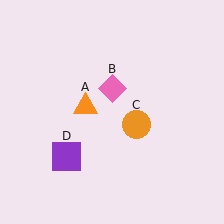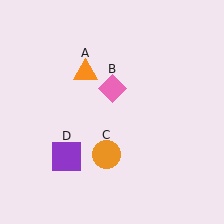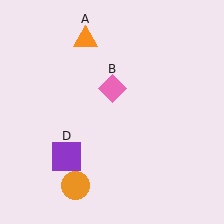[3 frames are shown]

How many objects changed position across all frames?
2 objects changed position: orange triangle (object A), orange circle (object C).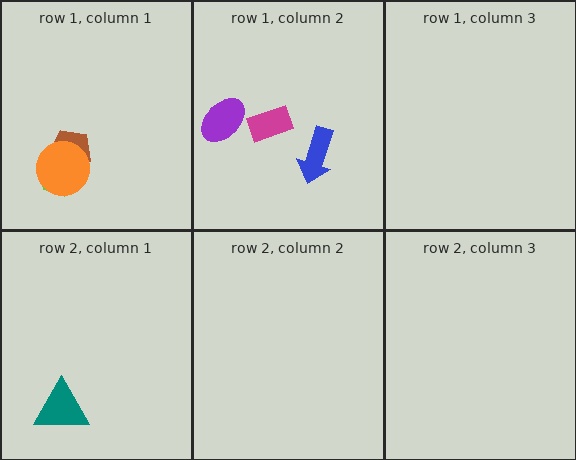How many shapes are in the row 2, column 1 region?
1.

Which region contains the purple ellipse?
The row 1, column 2 region.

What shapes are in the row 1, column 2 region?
The magenta rectangle, the purple ellipse, the blue arrow.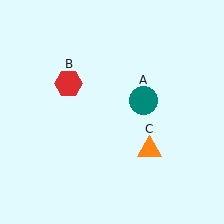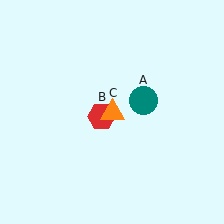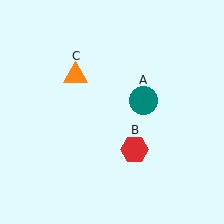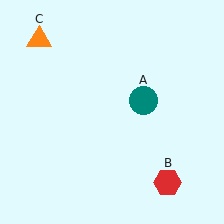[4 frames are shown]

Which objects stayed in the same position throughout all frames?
Teal circle (object A) remained stationary.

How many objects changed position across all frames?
2 objects changed position: red hexagon (object B), orange triangle (object C).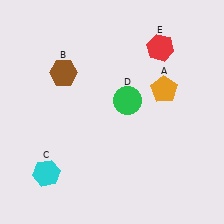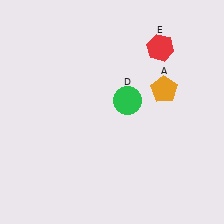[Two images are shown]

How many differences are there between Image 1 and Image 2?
There are 2 differences between the two images.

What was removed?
The brown hexagon (B), the cyan hexagon (C) were removed in Image 2.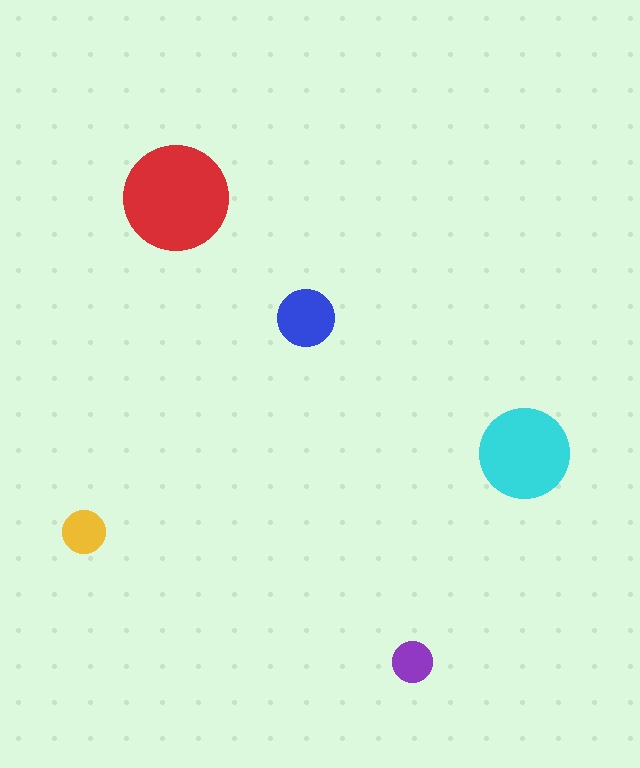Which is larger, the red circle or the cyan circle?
The red one.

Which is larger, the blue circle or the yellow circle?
The blue one.